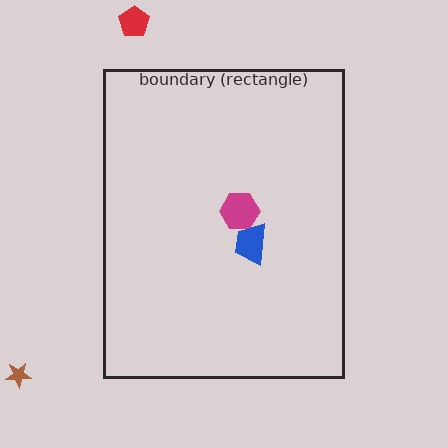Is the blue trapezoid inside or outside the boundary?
Inside.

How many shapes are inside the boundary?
2 inside, 2 outside.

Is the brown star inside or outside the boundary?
Outside.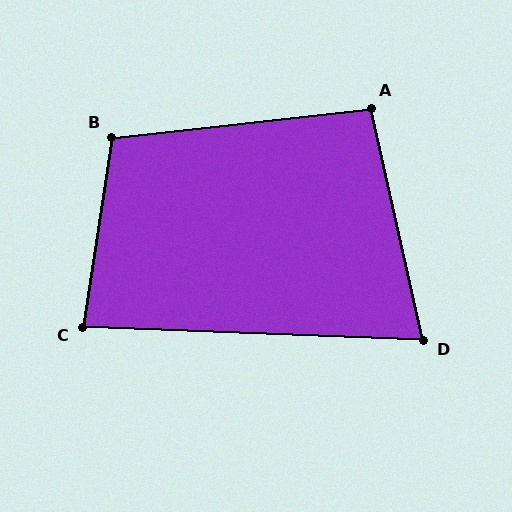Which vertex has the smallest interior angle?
D, at approximately 75 degrees.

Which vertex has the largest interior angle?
B, at approximately 105 degrees.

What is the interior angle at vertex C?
Approximately 84 degrees (acute).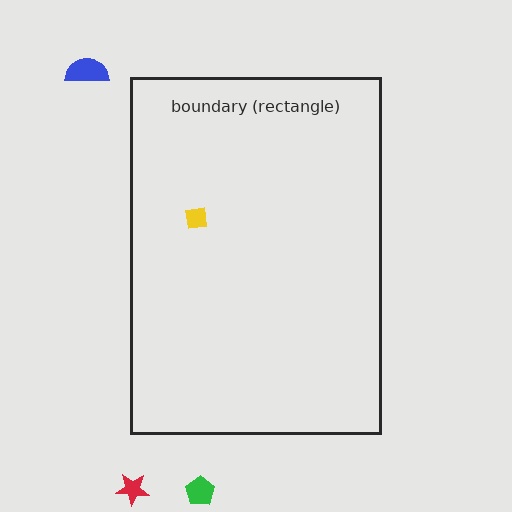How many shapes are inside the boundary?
1 inside, 3 outside.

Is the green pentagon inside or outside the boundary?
Outside.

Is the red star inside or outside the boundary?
Outside.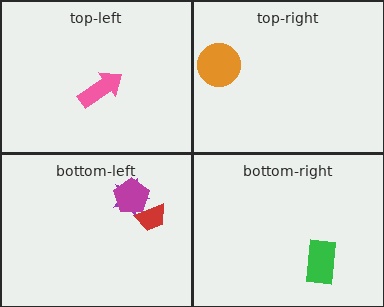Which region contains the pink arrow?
The top-left region.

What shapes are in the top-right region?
The orange circle.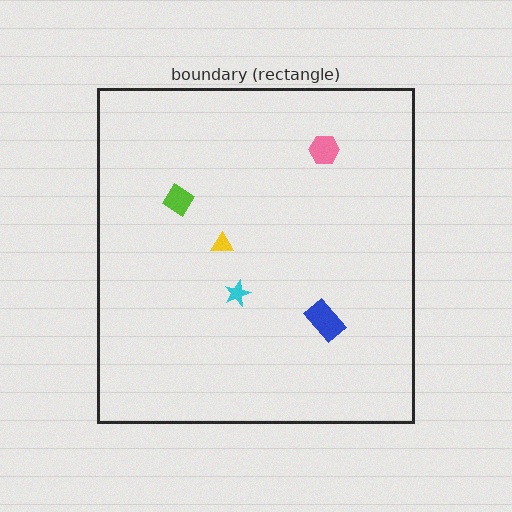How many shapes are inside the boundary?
5 inside, 0 outside.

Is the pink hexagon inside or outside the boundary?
Inside.